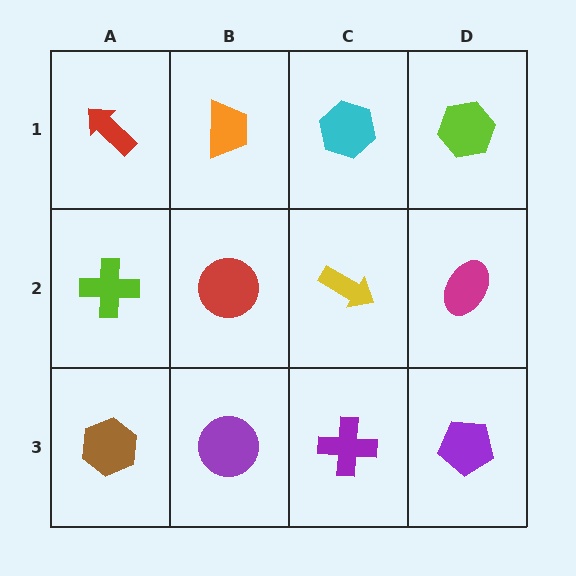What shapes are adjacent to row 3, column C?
A yellow arrow (row 2, column C), a purple circle (row 3, column B), a purple pentagon (row 3, column D).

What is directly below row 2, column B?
A purple circle.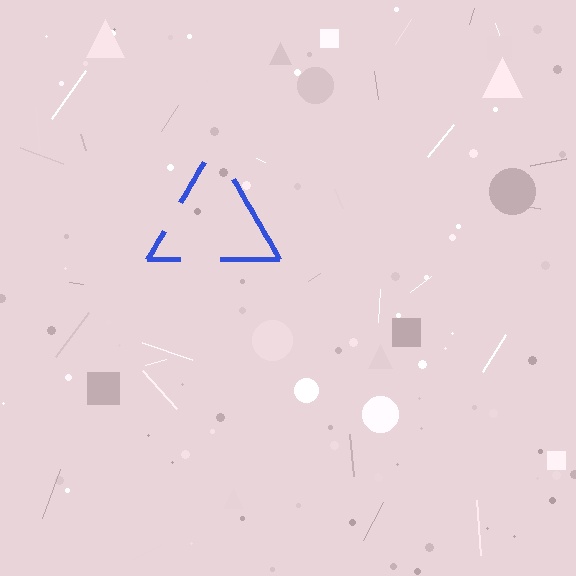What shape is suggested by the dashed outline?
The dashed outline suggests a triangle.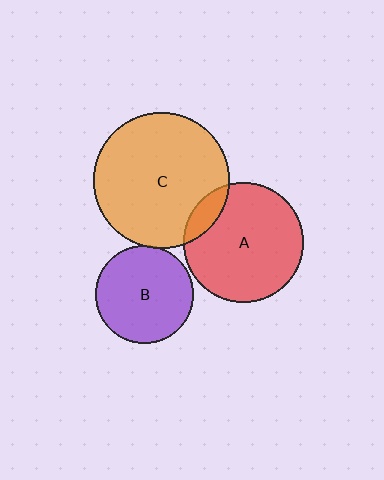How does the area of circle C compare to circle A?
Approximately 1.3 times.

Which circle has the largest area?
Circle C (orange).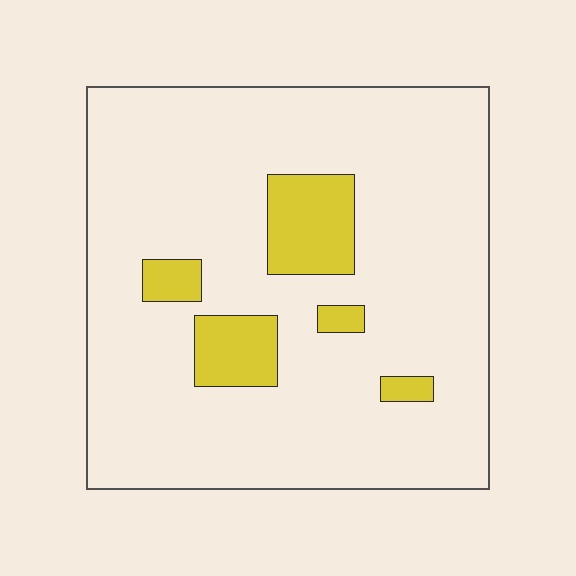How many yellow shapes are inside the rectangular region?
5.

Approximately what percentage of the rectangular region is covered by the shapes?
Approximately 10%.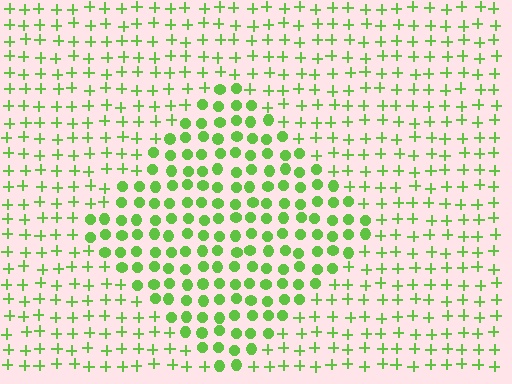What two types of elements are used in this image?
The image uses circles inside the diamond region and plus signs outside it.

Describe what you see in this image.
The image is filled with small lime elements arranged in a uniform grid. A diamond-shaped region contains circles, while the surrounding area contains plus signs. The boundary is defined purely by the change in element shape.